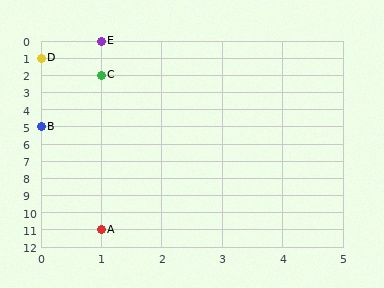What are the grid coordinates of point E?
Point E is at grid coordinates (1, 0).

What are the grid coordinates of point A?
Point A is at grid coordinates (1, 11).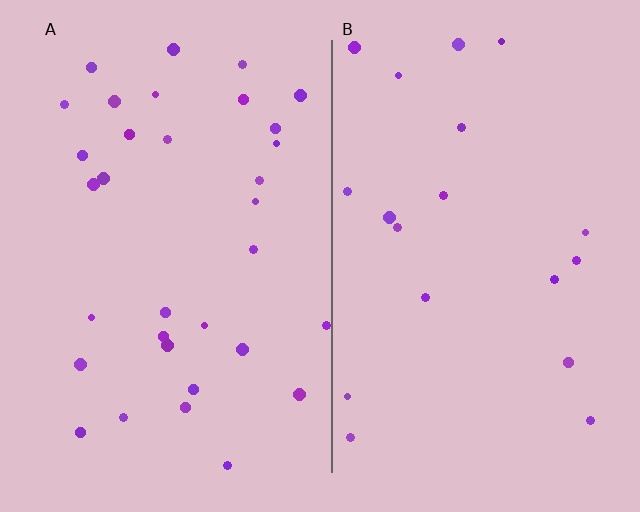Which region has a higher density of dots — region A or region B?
A (the left).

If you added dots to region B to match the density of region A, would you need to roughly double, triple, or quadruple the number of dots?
Approximately double.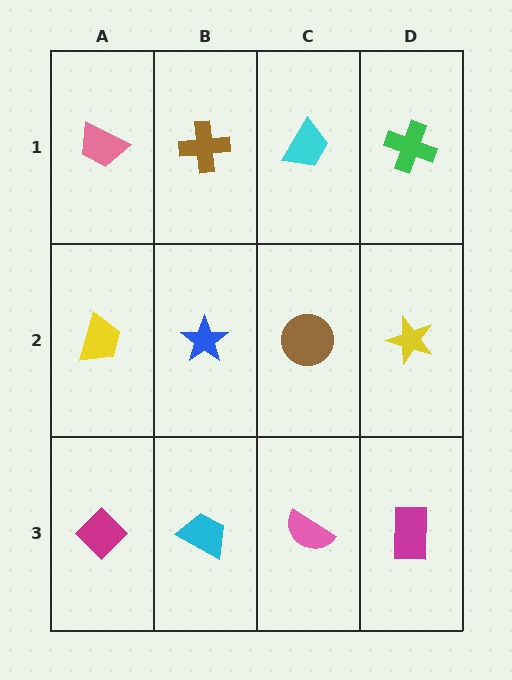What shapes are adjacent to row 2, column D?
A green cross (row 1, column D), a magenta rectangle (row 3, column D), a brown circle (row 2, column C).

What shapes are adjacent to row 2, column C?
A cyan trapezoid (row 1, column C), a pink semicircle (row 3, column C), a blue star (row 2, column B), a yellow star (row 2, column D).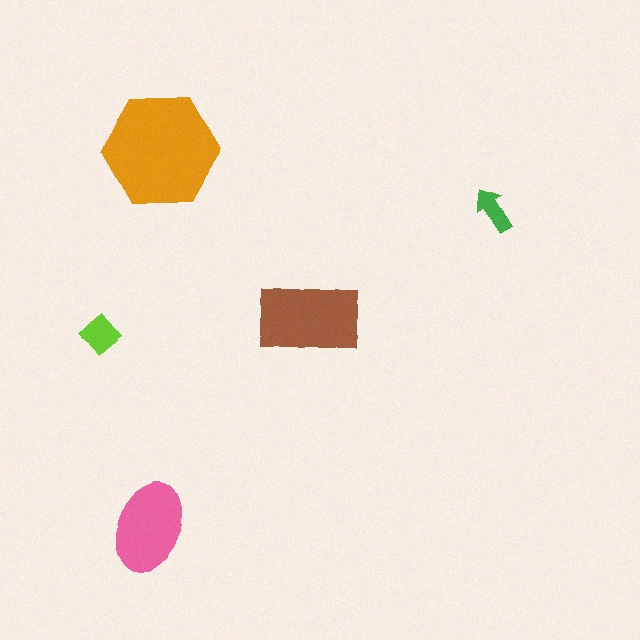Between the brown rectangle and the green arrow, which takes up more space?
The brown rectangle.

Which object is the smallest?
The green arrow.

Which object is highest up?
The orange hexagon is topmost.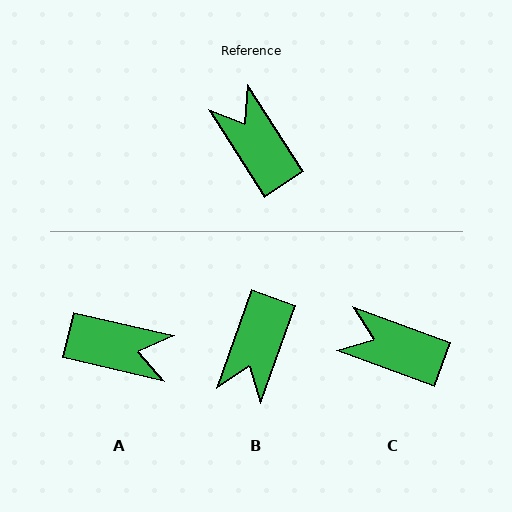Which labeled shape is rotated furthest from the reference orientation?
A, about 136 degrees away.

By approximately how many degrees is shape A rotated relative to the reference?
Approximately 136 degrees clockwise.